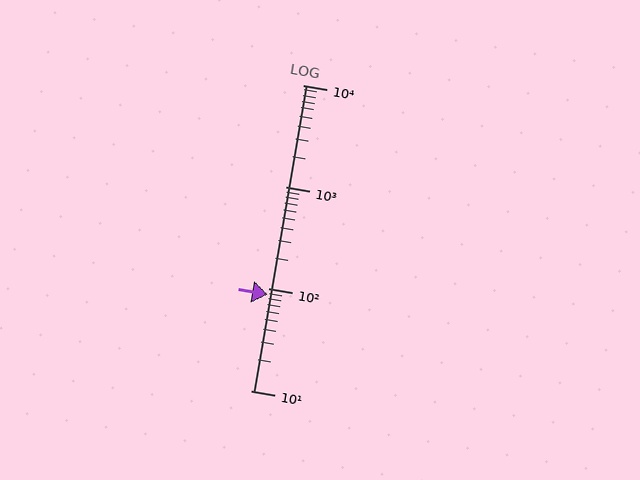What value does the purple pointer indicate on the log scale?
The pointer indicates approximately 88.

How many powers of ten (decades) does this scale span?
The scale spans 3 decades, from 10 to 10000.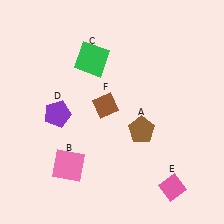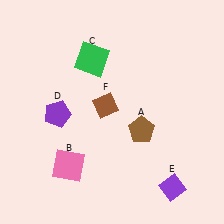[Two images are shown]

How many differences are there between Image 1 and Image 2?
There is 1 difference between the two images.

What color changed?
The diamond (E) changed from pink in Image 1 to purple in Image 2.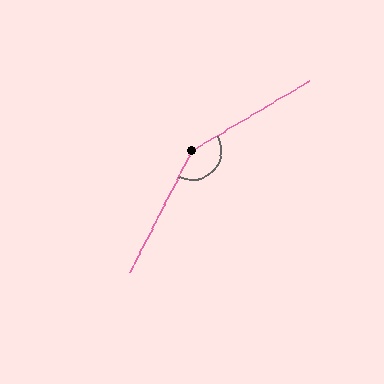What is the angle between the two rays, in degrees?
Approximately 148 degrees.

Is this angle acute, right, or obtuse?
It is obtuse.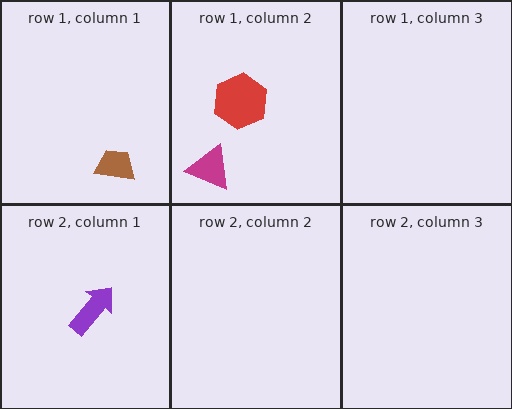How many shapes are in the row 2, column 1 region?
1.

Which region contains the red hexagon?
The row 1, column 2 region.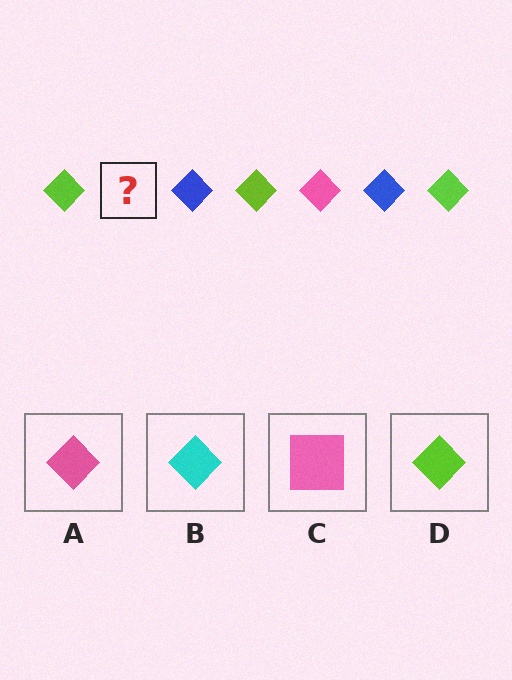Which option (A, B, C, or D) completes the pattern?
A.